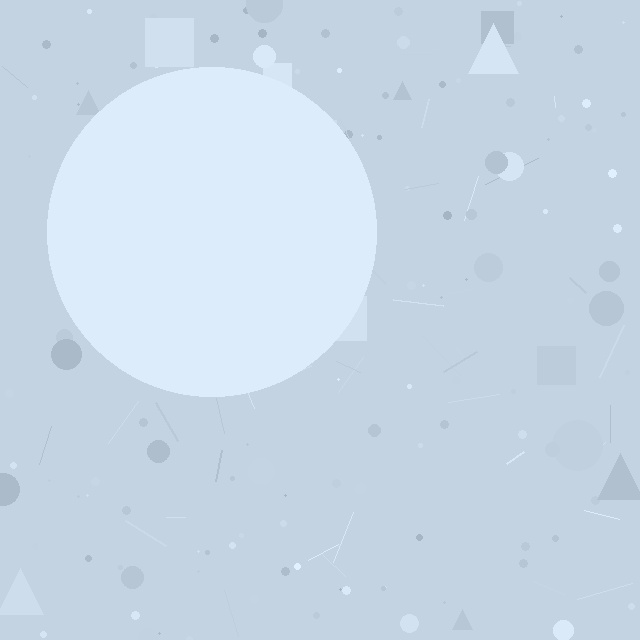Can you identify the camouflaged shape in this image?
The camouflaged shape is a circle.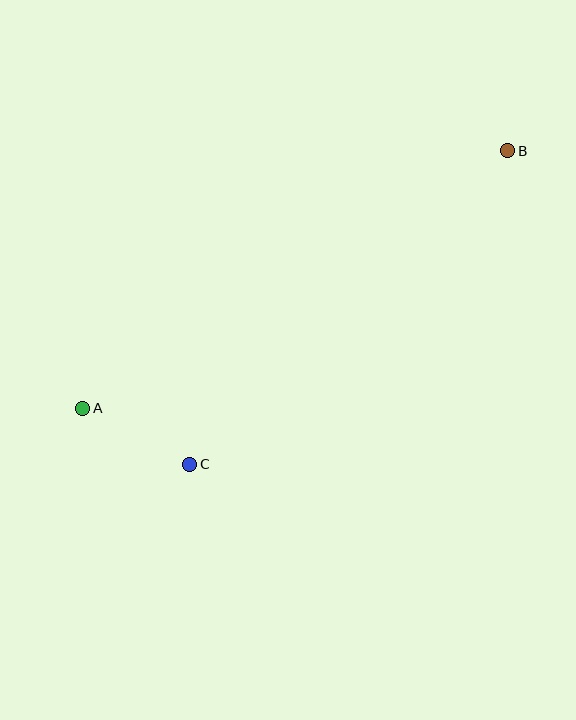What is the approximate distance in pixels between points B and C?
The distance between B and C is approximately 447 pixels.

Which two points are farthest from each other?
Points A and B are farthest from each other.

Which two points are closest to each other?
Points A and C are closest to each other.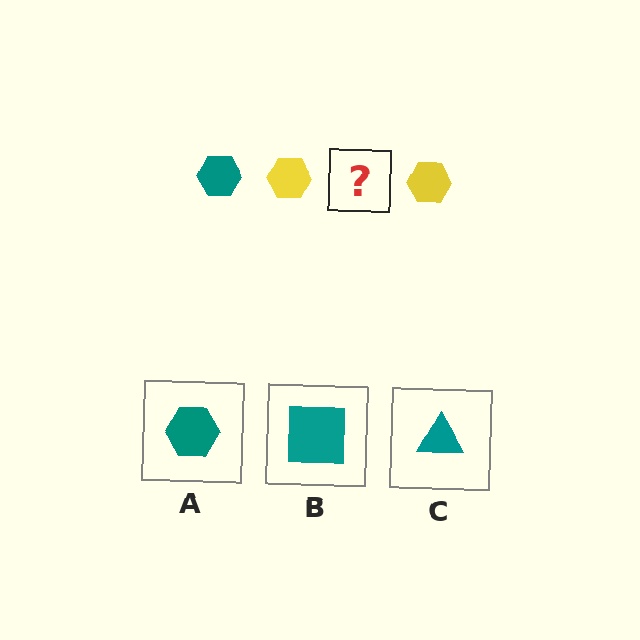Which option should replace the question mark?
Option A.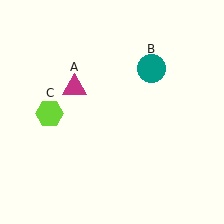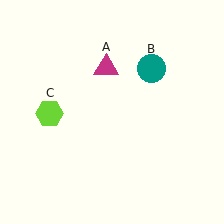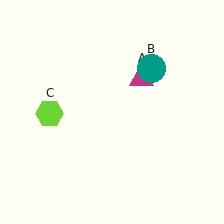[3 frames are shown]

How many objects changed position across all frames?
1 object changed position: magenta triangle (object A).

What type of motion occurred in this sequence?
The magenta triangle (object A) rotated clockwise around the center of the scene.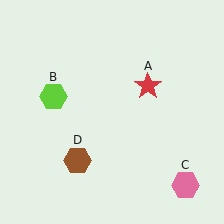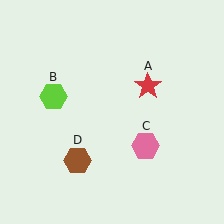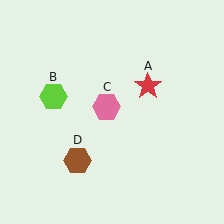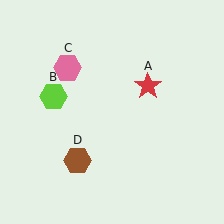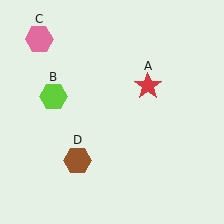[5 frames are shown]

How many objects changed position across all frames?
1 object changed position: pink hexagon (object C).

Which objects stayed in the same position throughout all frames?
Red star (object A) and lime hexagon (object B) and brown hexagon (object D) remained stationary.